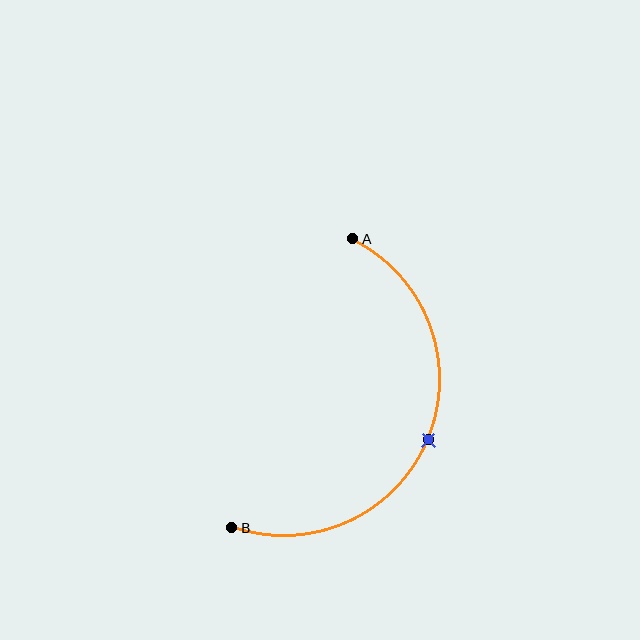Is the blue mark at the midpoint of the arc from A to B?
Yes. The blue mark lies on the arc at equal arc-length from both A and B — it is the arc midpoint.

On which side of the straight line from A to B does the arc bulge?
The arc bulges to the right of the straight line connecting A and B.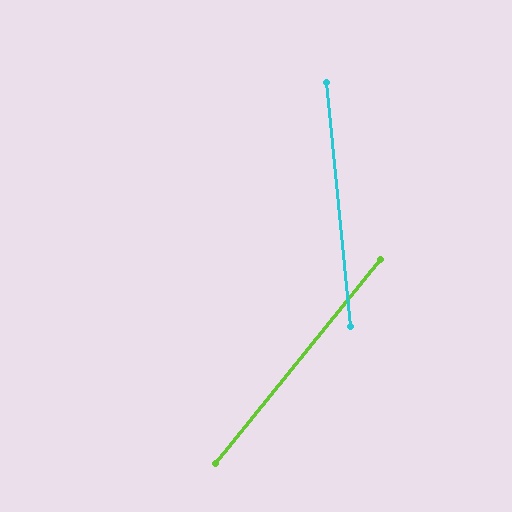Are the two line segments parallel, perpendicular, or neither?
Neither parallel nor perpendicular — they differ by about 45°.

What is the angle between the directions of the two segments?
Approximately 45 degrees.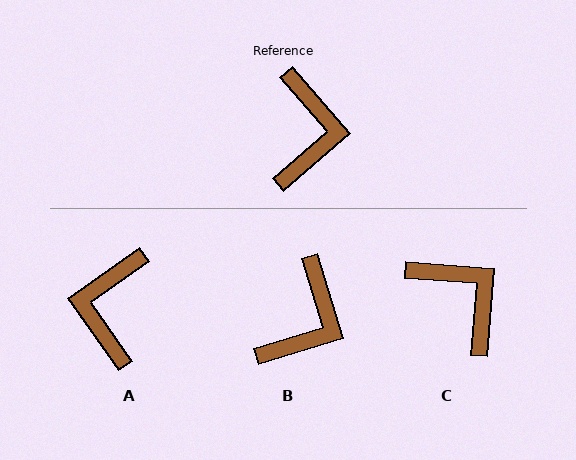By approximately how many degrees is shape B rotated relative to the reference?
Approximately 24 degrees clockwise.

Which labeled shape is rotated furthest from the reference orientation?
A, about 174 degrees away.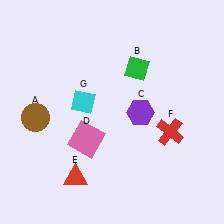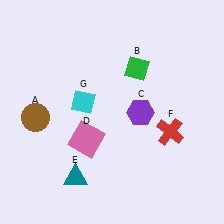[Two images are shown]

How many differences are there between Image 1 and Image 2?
There is 1 difference between the two images.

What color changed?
The triangle (E) changed from red in Image 1 to teal in Image 2.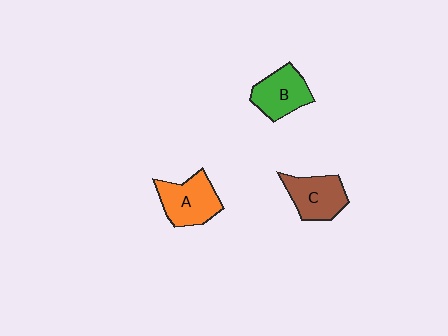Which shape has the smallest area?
Shape B (green).